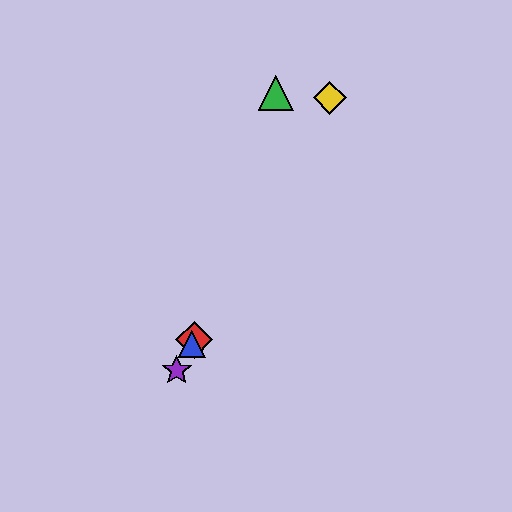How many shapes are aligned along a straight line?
4 shapes (the red diamond, the blue triangle, the yellow diamond, the purple star) are aligned along a straight line.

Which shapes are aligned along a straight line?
The red diamond, the blue triangle, the yellow diamond, the purple star are aligned along a straight line.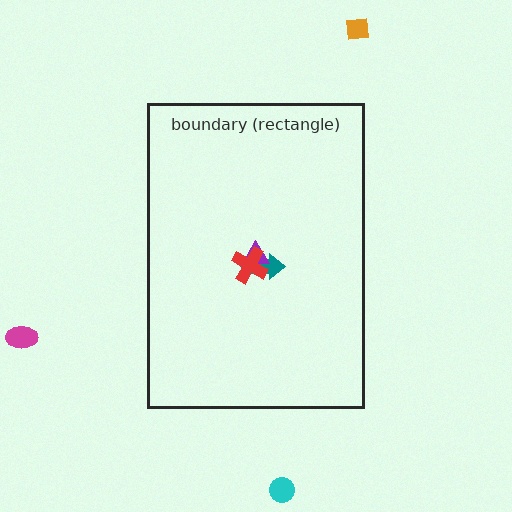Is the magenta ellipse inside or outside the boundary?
Outside.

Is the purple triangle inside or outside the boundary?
Inside.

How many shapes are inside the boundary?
3 inside, 3 outside.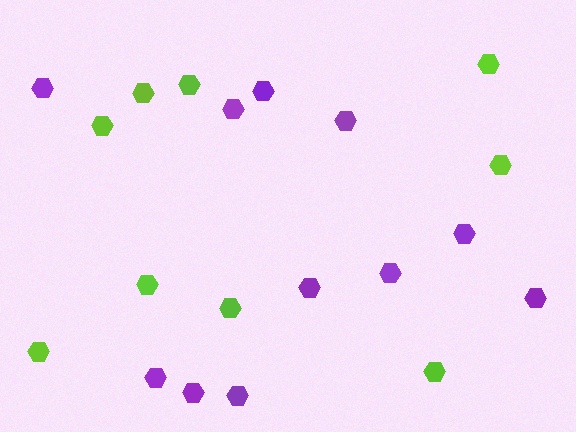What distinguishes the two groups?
There are 2 groups: one group of purple hexagons (11) and one group of lime hexagons (9).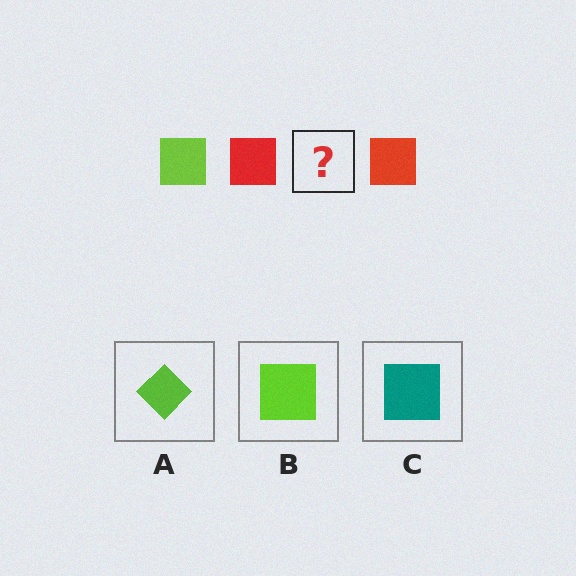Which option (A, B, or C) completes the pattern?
B.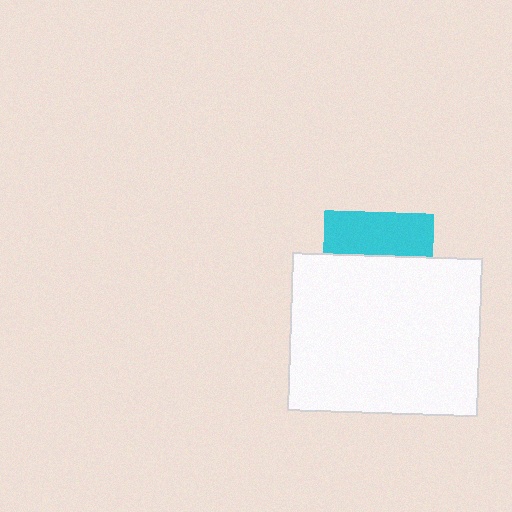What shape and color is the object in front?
The object in front is a white rectangle.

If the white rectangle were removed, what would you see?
You would see the complete cyan square.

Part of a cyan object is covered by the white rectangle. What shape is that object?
It is a square.